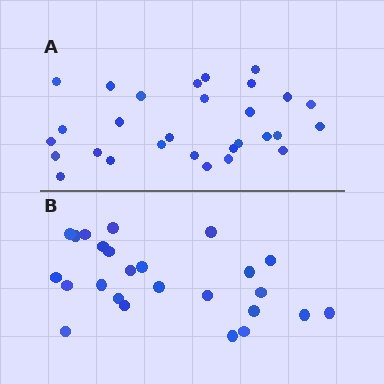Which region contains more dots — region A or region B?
Region A (the top region) has more dots.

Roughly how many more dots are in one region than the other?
Region A has about 4 more dots than region B.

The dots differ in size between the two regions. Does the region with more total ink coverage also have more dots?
No. Region B has more total ink coverage because its dots are larger, but region A actually contains more individual dots. Total area can be misleading — the number of items is what matters here.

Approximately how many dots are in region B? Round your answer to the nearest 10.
About 20 dots. (The exact count is 25, which rounds to 20.)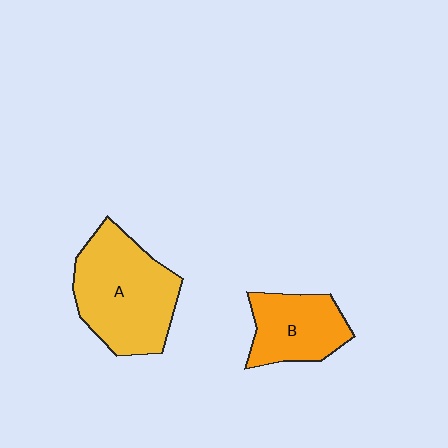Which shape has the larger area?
Shape A (yellow).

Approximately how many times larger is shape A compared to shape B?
Approximately 1.6 times.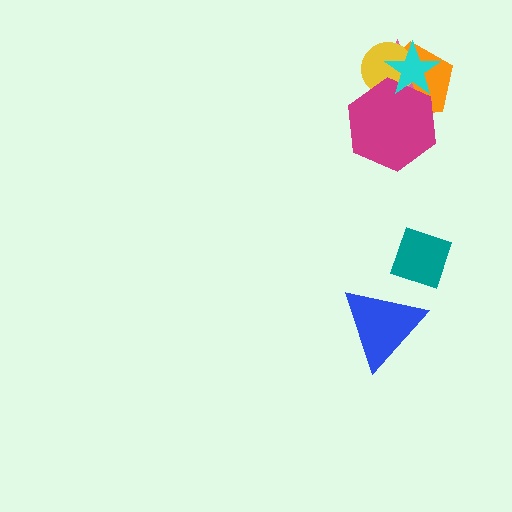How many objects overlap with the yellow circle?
4 objects overlap with the yellow circle.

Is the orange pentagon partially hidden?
Yes, it is partially covered by another shape.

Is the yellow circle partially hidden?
Yes, it is partially covered by another shape.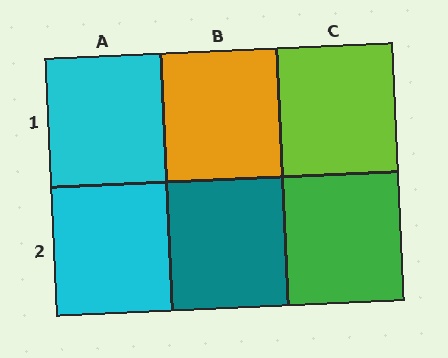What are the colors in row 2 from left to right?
Cyan, teal, green.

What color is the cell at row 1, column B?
Orange.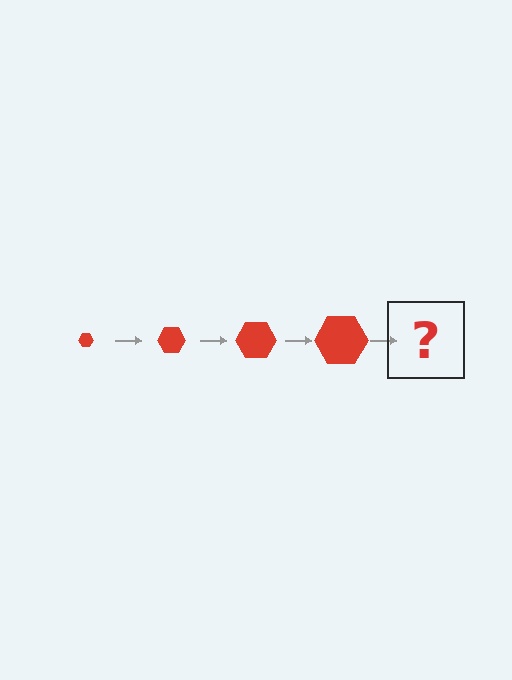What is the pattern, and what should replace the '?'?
The pattern is that the hexagon gets progressively larger each step. The '?' should be a red hexagon, larger than the previous one.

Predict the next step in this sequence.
The next step is a red hexagon, larger than the previous one.